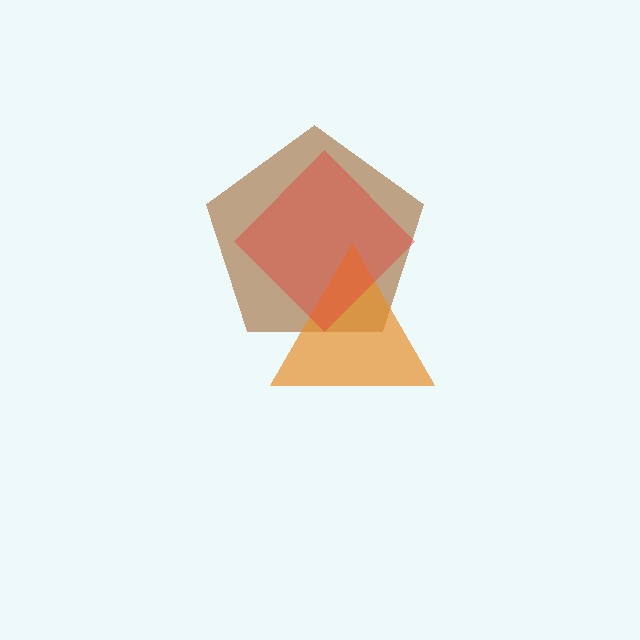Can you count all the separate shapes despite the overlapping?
Yes, there are 3 separate shapes.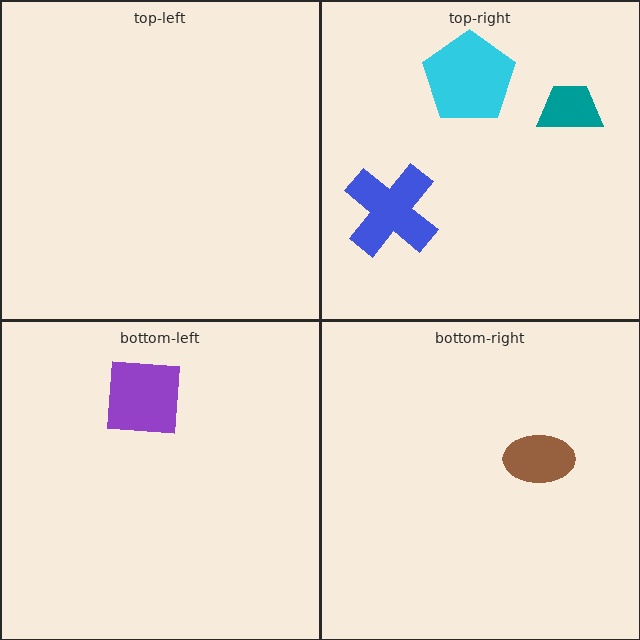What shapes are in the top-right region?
The blue cross, the cyan pentagon, the teal trapezoid.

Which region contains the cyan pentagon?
The top-right region.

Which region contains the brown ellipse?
The bottom-right region.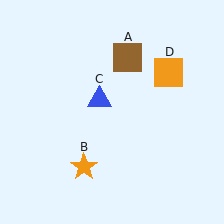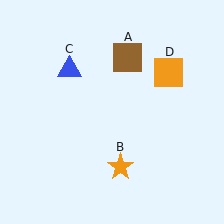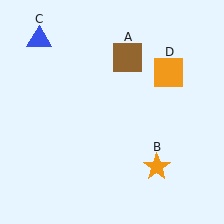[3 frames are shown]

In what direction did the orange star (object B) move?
The orange star (object B) moved right.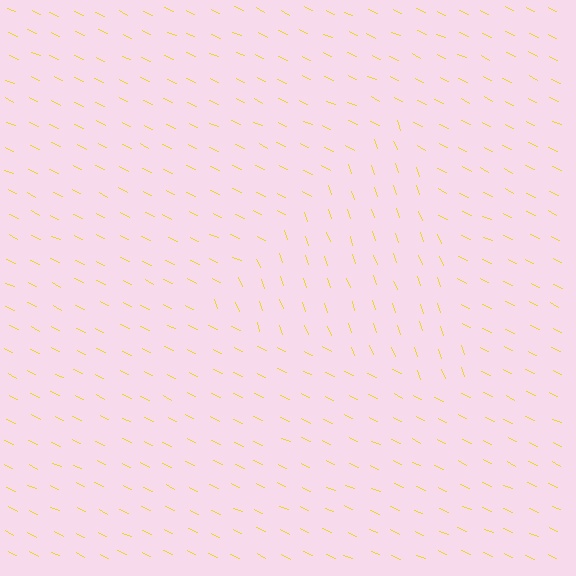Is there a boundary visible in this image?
Yes, there is a texture boundary formed by a change in line orientation.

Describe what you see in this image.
The image is filled with small yellow line segments. A triangle region in the image has lines oriented differently from the surrounding lines, creating a visible texture boundary.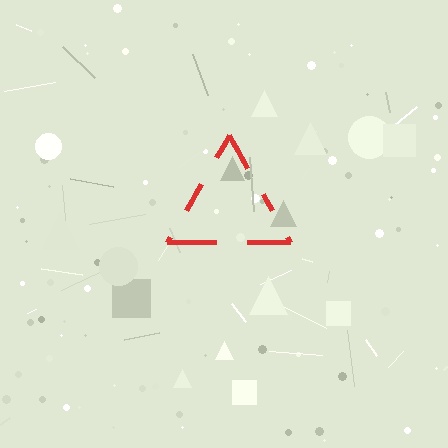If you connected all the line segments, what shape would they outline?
They would outline a triangle.